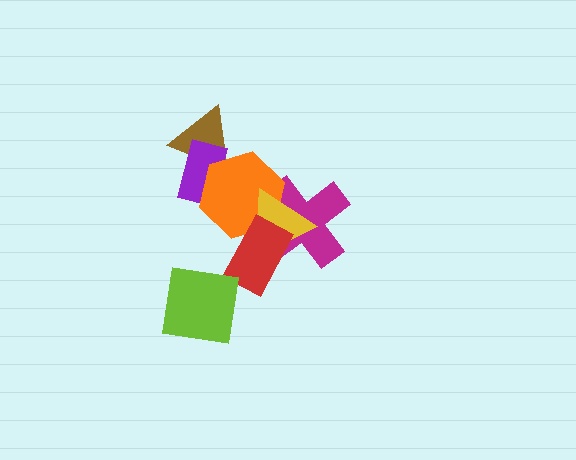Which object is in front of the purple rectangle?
The orange hexagon is in front of the purple rectangle.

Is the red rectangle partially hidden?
No, no other shape covers it.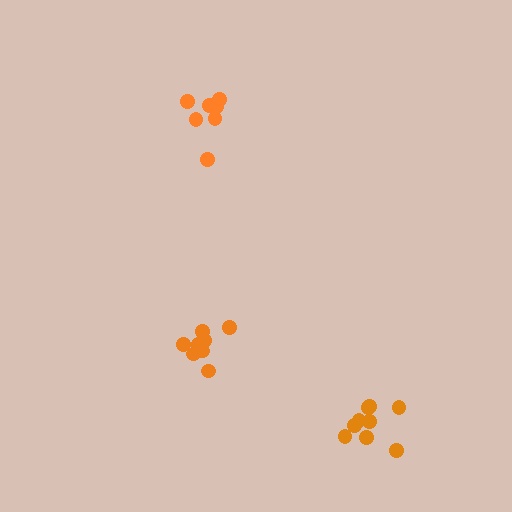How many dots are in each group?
Group 1: 7 dots, Group 2: 9 dots, Group 3: 8 dots (24 total).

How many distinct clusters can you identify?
There are 3 distinct clusters.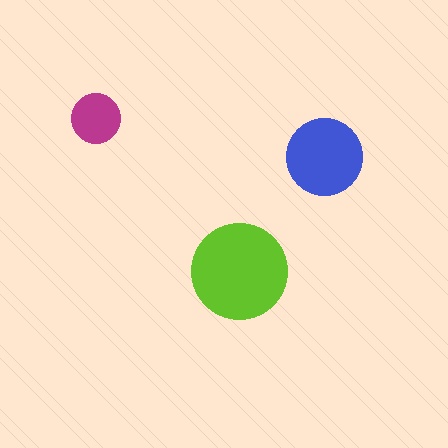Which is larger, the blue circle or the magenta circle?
The blue one.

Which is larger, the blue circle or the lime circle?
The lime one.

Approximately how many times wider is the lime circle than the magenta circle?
About 2 times wider.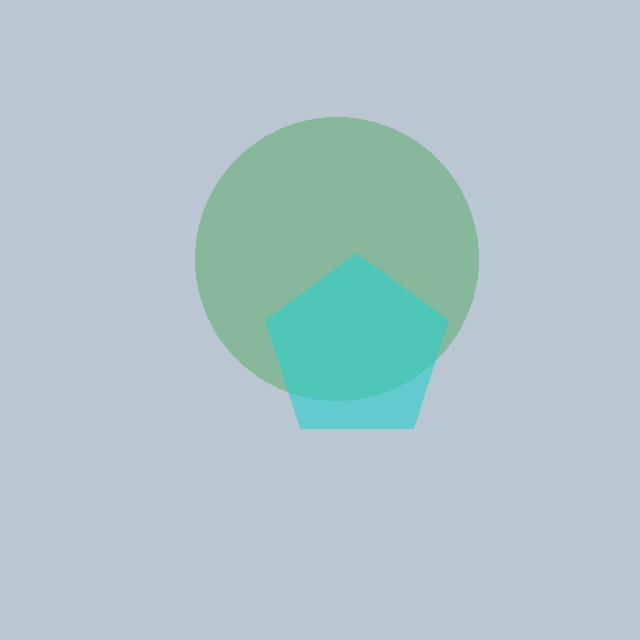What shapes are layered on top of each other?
The layered shapes are: a green circle, a cyan pentagon.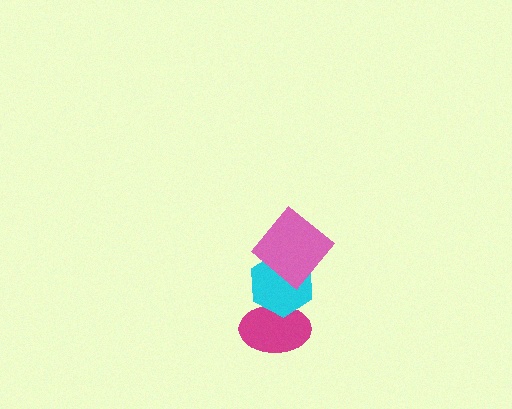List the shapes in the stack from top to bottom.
From top to bottom: the pink diamond, the cyan hexagon, the magenta ellipse.